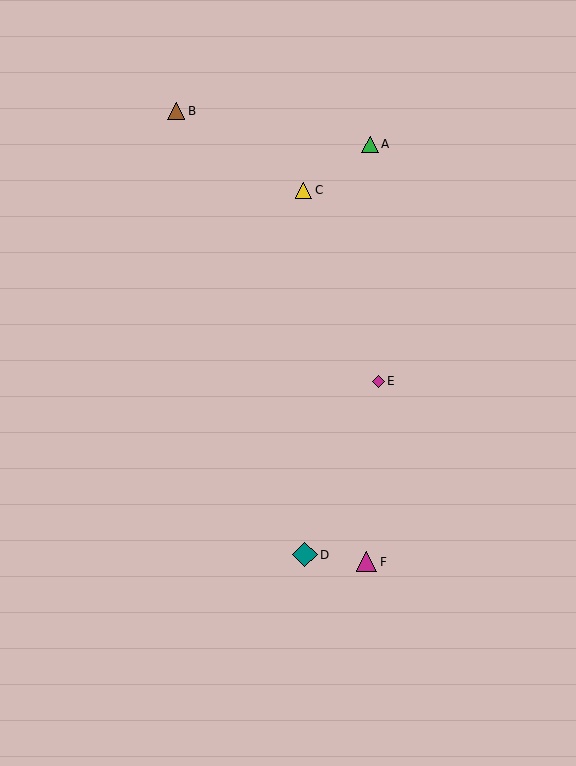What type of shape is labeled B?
Shape B is a brown triangle.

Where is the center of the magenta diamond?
The center of the magenta diamond is at (378, 381).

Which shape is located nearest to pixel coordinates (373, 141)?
The green triangle (labeled A) at (370, 144) is nearest to that location.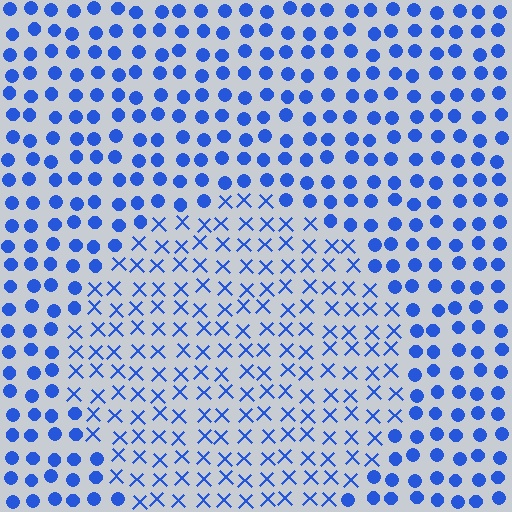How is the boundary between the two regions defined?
The boundary is defined by a change in element shape: X marks inside vs. circles outside. All elements share the same color and spacing.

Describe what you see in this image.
The image is filled with small blue elements arranged in a uniform grid. A circle-shaped region contains X marks, while the surrounding area contains circles. The boundary is defined purely by the change in element shape.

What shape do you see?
I see a circle.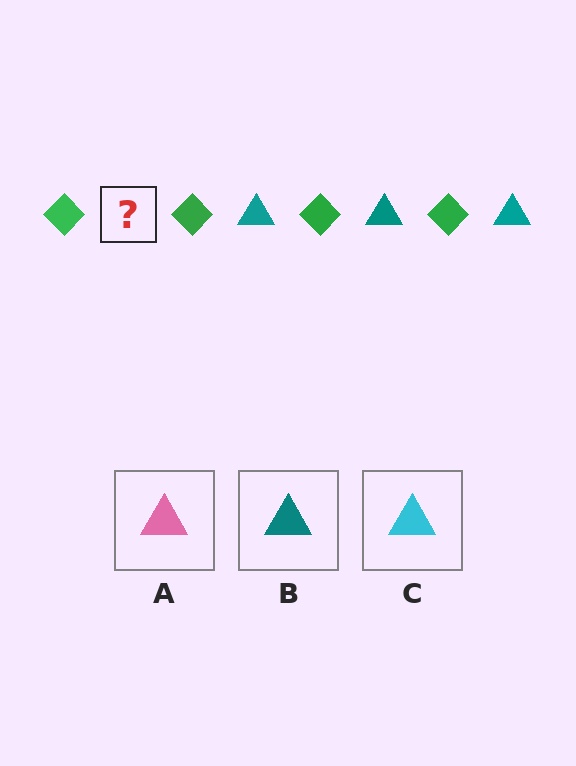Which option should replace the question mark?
Option B.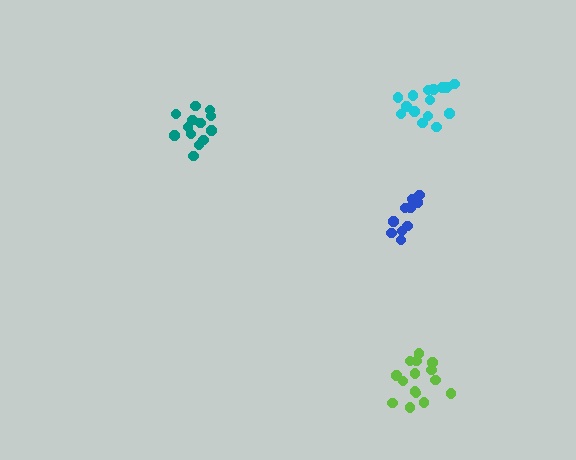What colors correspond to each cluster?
The clusters are colored: cyan, blue, teal, lime.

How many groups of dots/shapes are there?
There are 4 groups.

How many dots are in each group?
Group 1: 16 dots, Group 2: 10 dots, Group 3: 13 dots, Group 4: 16 dots (55 total).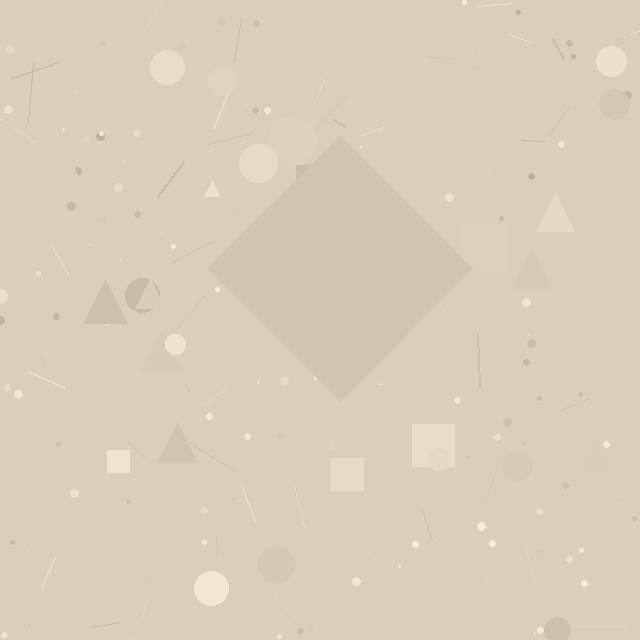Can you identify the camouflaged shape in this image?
The camouflaged shape is a diamond.